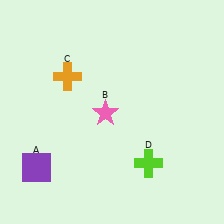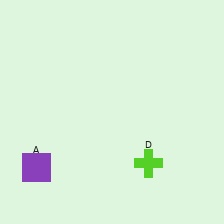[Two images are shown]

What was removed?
The orange cross (C), the pink star (B) were removed in Image 2.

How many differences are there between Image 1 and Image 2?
There are 2 differences between the two images.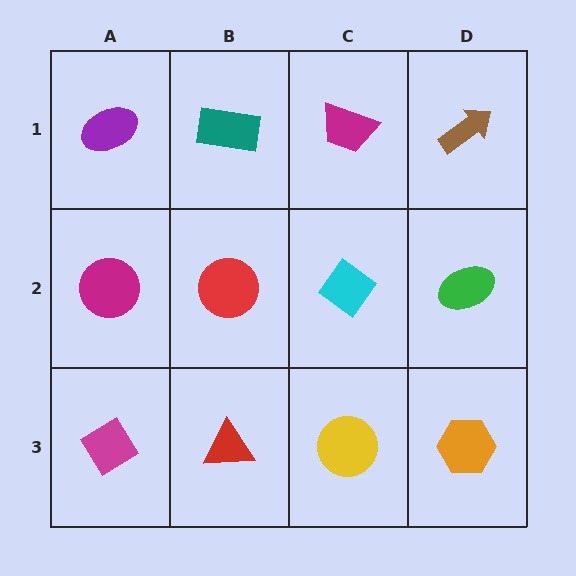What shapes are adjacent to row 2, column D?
A brown arrow (row 1, column D), an orange hexagon (row 3, column D), a cyan diamond (row 2, column C).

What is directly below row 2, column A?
A magenta diamond.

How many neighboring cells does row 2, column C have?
4.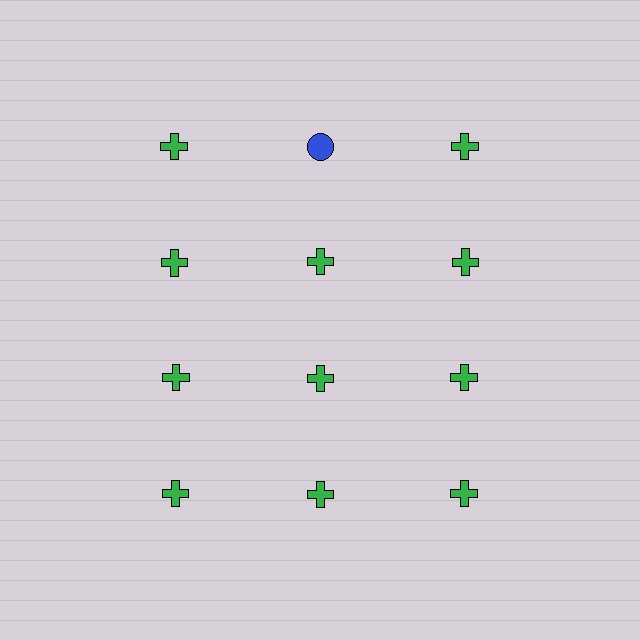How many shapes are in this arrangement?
There are 12 shapes arranged in a grid pattern.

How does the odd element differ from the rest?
It differs in both color (blue instead of green) and shape (circle instead of cross).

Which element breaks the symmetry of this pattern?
The blue circle in the top row, second from left column breaks the symmetry. All other shapes are green crosses.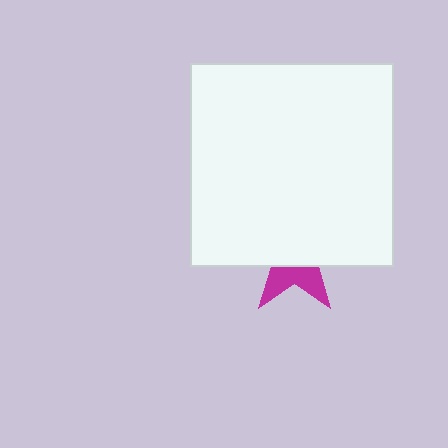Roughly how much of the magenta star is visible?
A small part of it is visible (roughly 35%).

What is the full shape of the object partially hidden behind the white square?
The partially hidden object is a magenta star.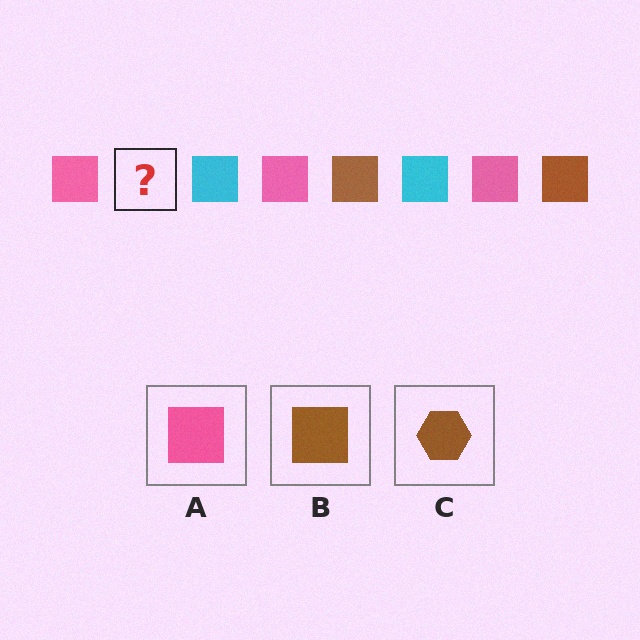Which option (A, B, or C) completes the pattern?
B.